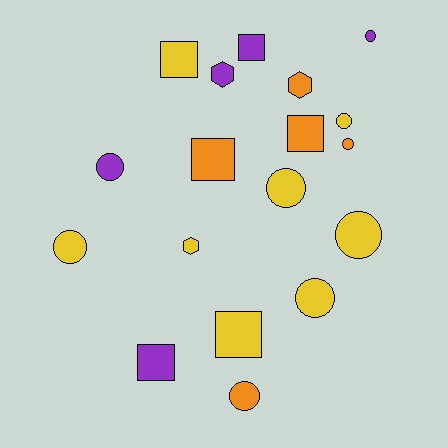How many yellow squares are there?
There are 2 yellow squares.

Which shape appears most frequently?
Circle, with 9 objects.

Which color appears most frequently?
Yellow, with 8 objects.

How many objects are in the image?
There are 18 objects.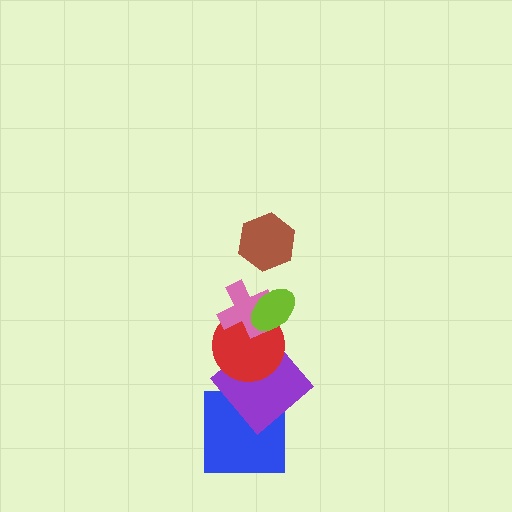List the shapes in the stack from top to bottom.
From top to bottom: the brown hexagon, the lime ellipse, the pink cross, the red circle, the purple diamond, the blue square.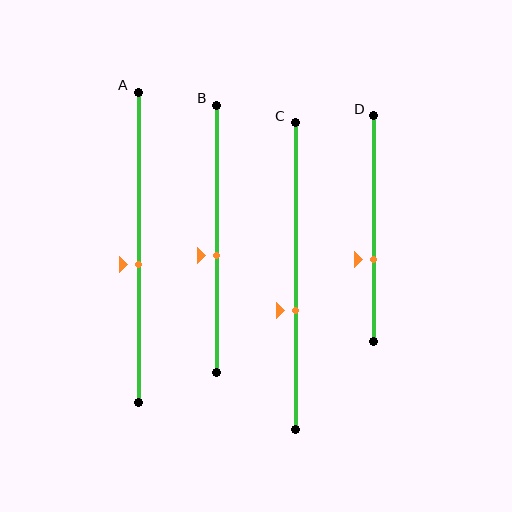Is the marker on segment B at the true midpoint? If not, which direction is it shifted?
No, the marker on segment B is shifted downward by about 6% of the segment length.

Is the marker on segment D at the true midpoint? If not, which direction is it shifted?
No, the marker on segment D is shifted downward by about 13% of the segment length.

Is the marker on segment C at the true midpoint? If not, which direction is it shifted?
No, the marker on segment C is shifted downward by about 11% of the segment length.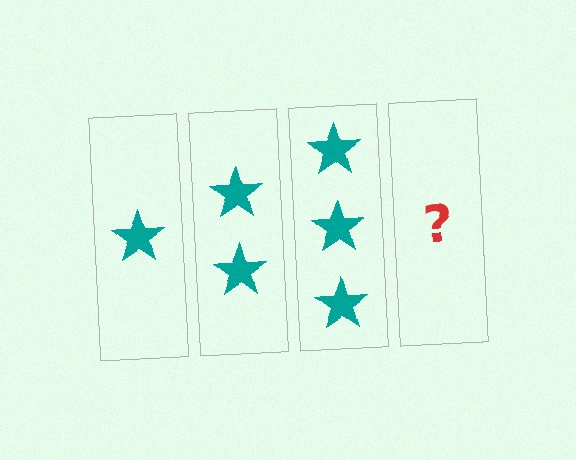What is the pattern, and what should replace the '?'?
The pattern is that each step adds one more star. The '?' should be 4 stars.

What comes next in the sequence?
The next element should be 4 stars.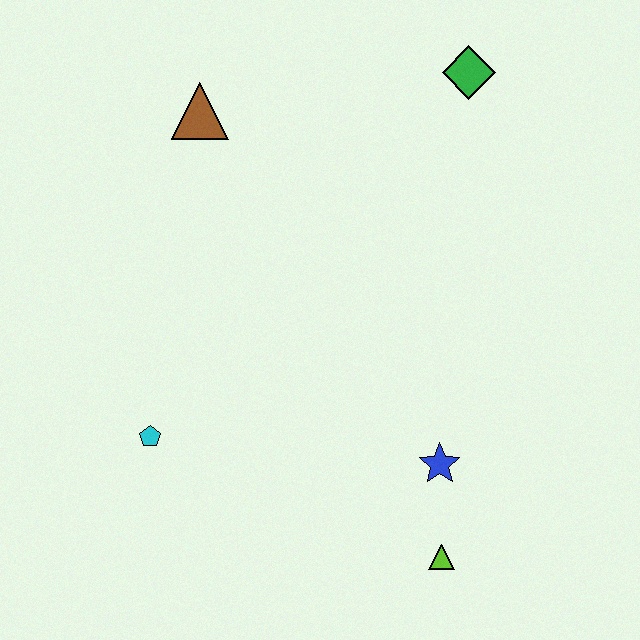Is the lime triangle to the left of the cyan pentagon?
No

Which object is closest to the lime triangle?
The blue star is closest to the lime triangle.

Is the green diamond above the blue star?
Yes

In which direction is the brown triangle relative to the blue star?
The brown triangle is above the blue star.